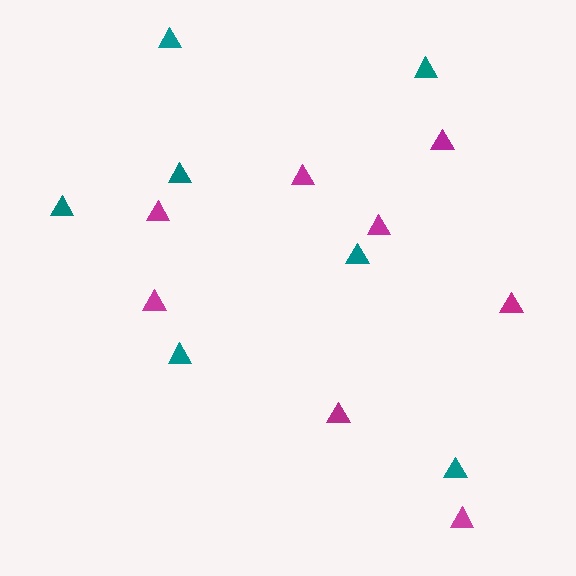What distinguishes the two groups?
There are 2 groups: one group of magenta triangles (8) and one group of teal triangles (7).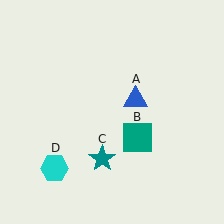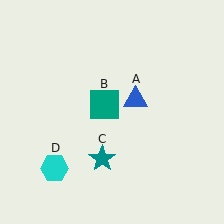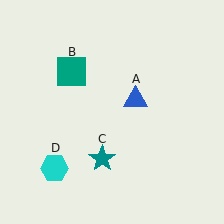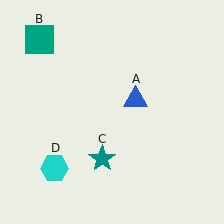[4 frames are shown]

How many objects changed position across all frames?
1 object changed position: teal square (object B).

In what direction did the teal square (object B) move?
The teal square (object B) moved up and to the left.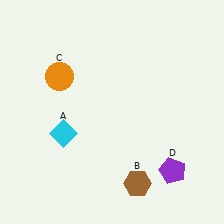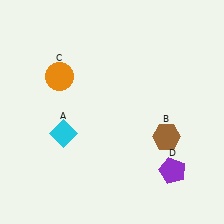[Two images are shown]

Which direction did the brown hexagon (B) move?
The brown hexagon (B) moved up.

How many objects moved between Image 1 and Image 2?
1 object moved between the two images.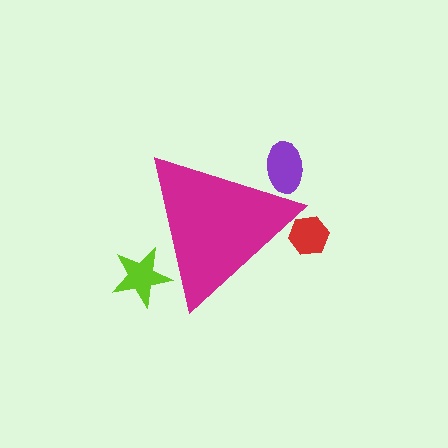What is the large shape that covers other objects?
A magenta triangle.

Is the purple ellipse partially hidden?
Yes, the purple ellipse is partially hidden behind the magenta triangle.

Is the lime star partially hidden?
Yes, the lime star is partially hidden behind the magenta triangle.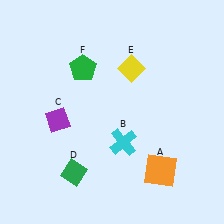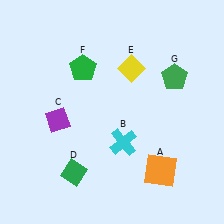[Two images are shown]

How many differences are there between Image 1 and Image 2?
There is 1 difference between the two images.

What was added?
A green pentagon (G) was added in Image 2.